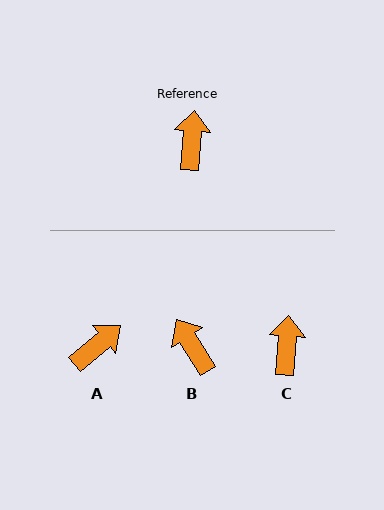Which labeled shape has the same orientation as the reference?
C.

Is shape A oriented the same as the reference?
No, it is off by about 46 degrees.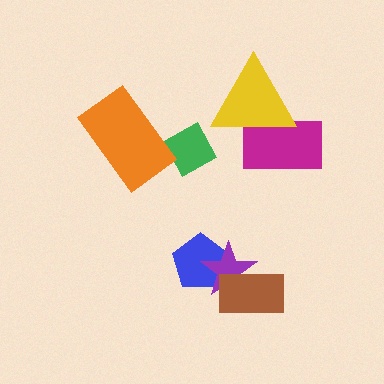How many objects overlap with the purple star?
2 objects overlap with the purple star.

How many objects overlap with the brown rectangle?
1 object overlaps with the brown rectangle.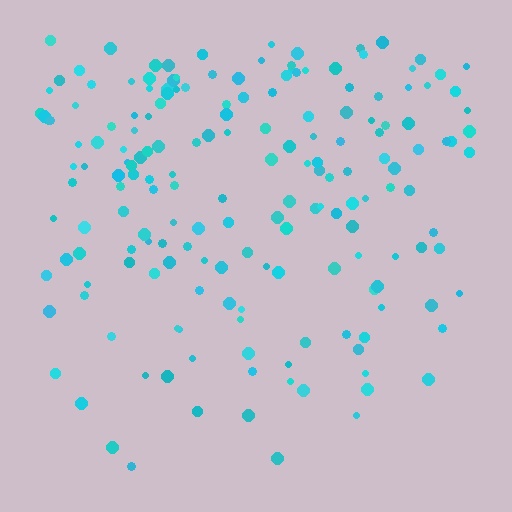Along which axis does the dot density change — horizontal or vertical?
Vertical.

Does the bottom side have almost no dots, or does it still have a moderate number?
Still a moderate number, just noticeably fewer than the top.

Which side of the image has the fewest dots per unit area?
The bottom.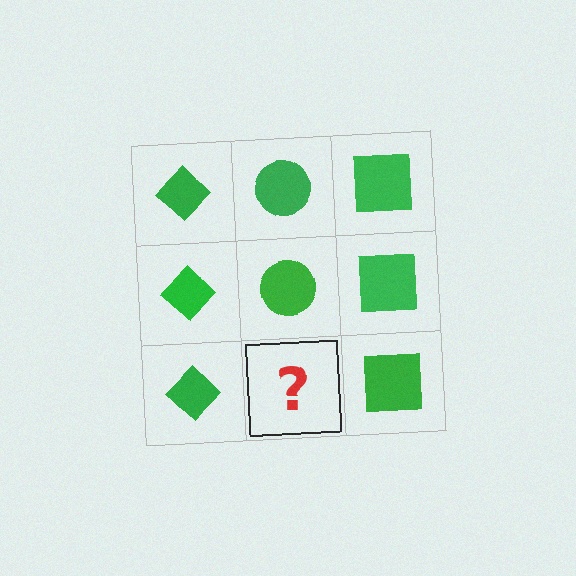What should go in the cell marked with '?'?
The missing cell should contain a green circle.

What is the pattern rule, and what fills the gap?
The rule is that each column has a consistent shape. The gap should be filled with a green circle.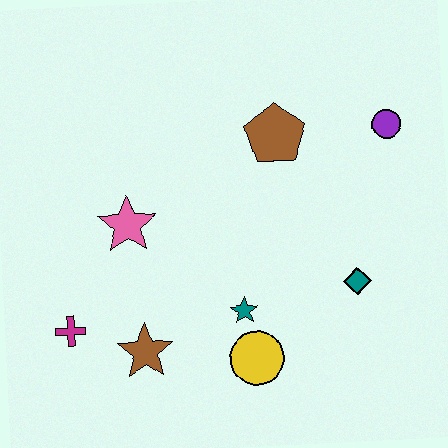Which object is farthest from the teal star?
The purple circle is farthest from the teal star.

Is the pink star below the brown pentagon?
Yes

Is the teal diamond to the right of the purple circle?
No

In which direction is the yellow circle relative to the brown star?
The yellow circle is to the right of the brown star.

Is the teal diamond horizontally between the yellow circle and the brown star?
No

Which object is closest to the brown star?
The magenta cross is closest to the brown star.